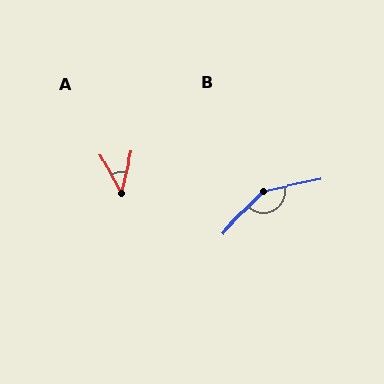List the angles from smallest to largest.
A (43°), B (146°).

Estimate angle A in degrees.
Approximately 43 degrees.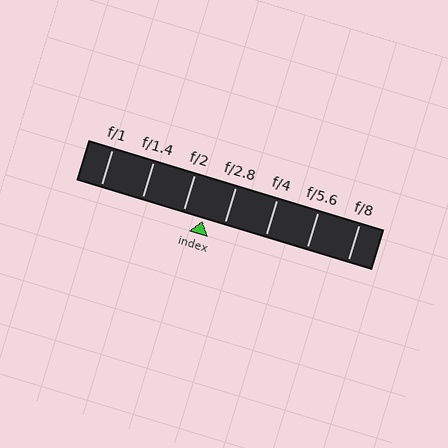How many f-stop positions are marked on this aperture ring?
There are 7 f-stop positions marked.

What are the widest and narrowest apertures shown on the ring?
The widest aperture shown is f/1 and the narrowest is f/8.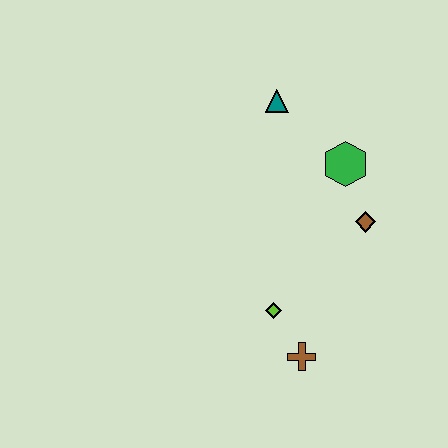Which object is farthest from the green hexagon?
The brown cross is farthest from the green hexagon.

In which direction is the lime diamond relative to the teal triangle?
The lime diamond is below the teal triangle.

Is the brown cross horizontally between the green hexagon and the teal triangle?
Yes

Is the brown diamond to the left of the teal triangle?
No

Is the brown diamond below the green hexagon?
Yes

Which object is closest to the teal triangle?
The green hexagon is closest to the teal triangle.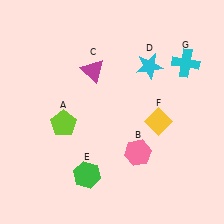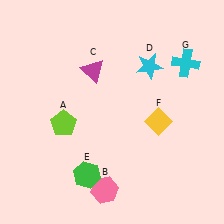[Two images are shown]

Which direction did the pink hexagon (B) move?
The pink hexagon (B) moved down.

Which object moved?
The pink hexagon (B) moved down.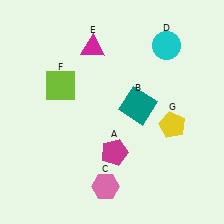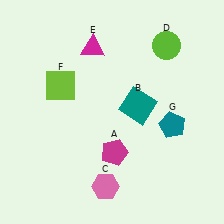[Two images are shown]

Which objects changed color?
D changed from cyan to lime. G changed from yellow to teal.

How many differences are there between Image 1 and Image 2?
There are 2 differences between the two images.